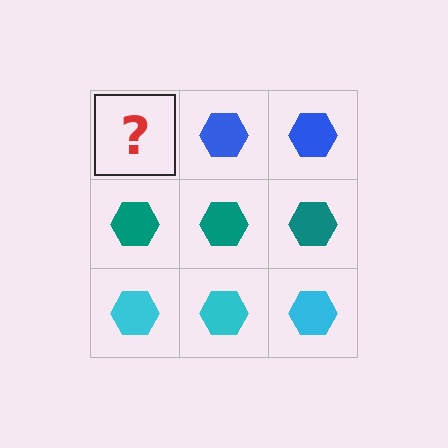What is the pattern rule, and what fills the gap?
The rule is that each row has a consistent color. The gap should be filled with a blue hexagon.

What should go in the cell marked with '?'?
The missing cell should contain a blue hexagon.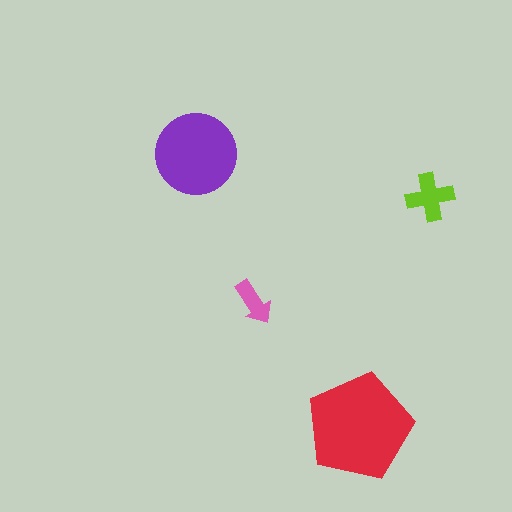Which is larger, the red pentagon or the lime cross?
The red pentagon.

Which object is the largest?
The red pentagon.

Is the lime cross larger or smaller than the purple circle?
Smaller.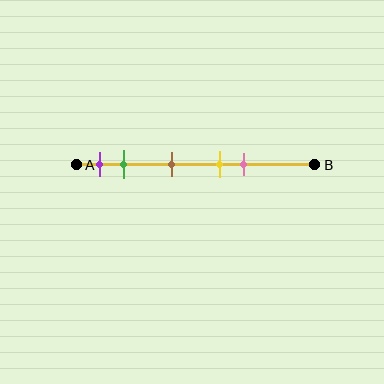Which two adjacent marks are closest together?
The yellow and pink marks are the closest adjacent pair.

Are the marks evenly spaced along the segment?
No, the marks are not evenly spaced.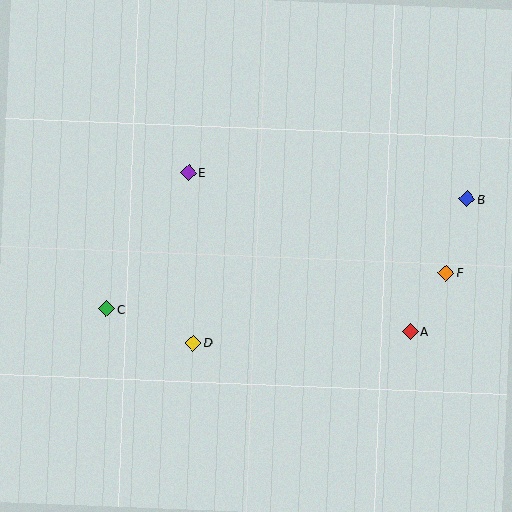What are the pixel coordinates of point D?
Point D is at (193, 343).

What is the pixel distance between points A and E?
The distance between A and E is 273 pixels.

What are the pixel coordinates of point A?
Point A is at (411, 331).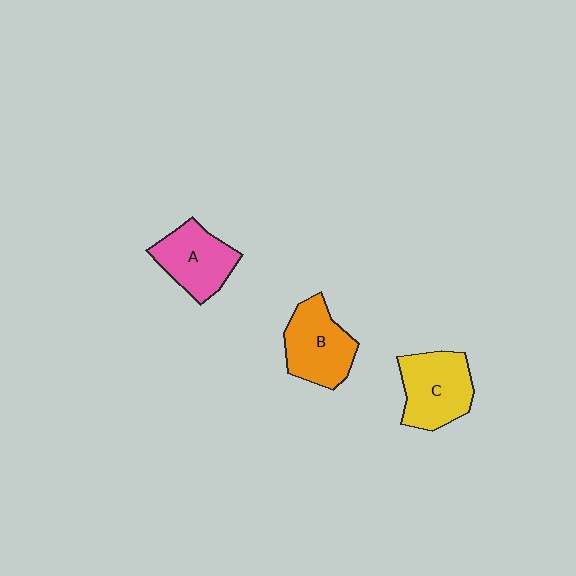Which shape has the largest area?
Shape C (yellow).